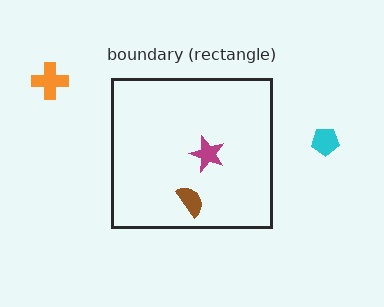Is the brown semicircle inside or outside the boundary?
Inside.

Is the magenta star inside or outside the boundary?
Inside.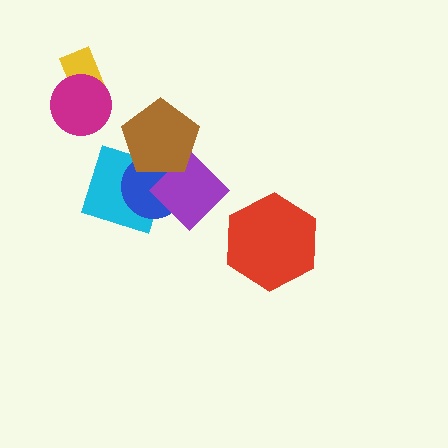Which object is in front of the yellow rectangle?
The magenta circle is in front of the yellow rectangle.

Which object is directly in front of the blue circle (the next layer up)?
The purple diamond is directly in front of the blue circle.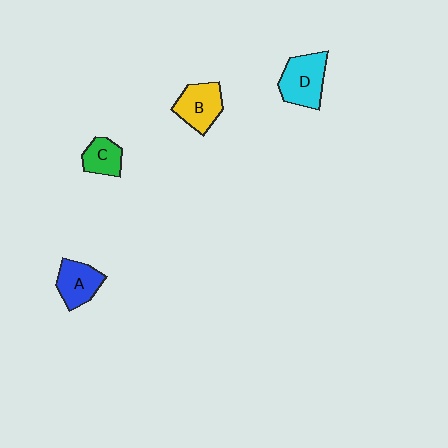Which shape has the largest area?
Shape D (cyan).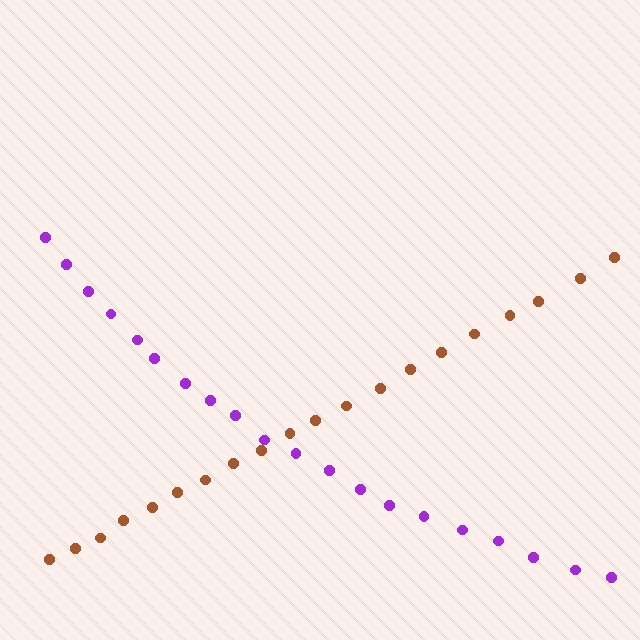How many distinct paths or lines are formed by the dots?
There are 2 distinct paths.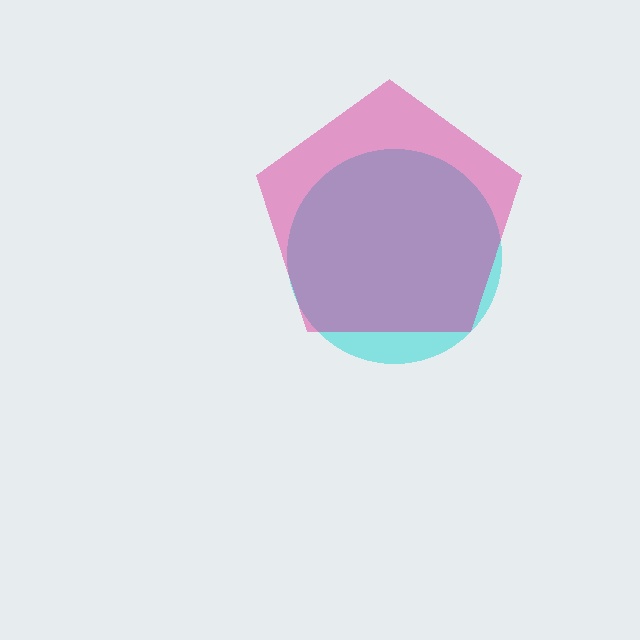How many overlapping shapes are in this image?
There are 2 overlapping shapes in the image.